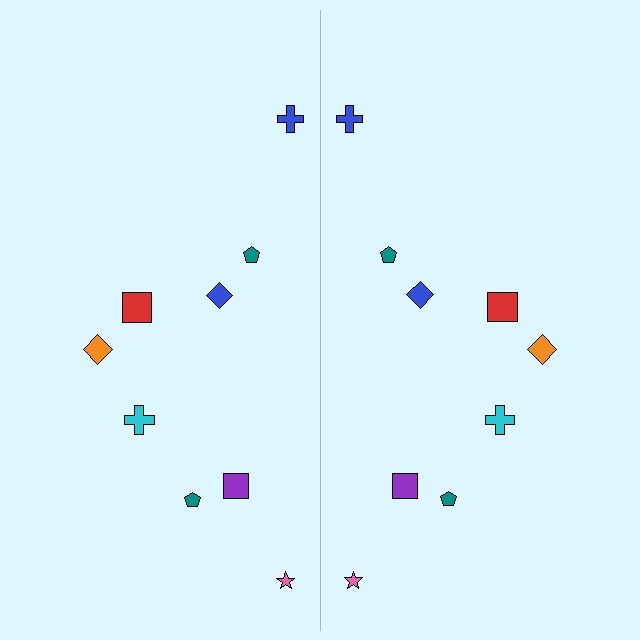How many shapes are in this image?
There are 18 shapes in this image.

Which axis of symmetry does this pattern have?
The pattern has a vertical axis of symmetry running through the center of the image.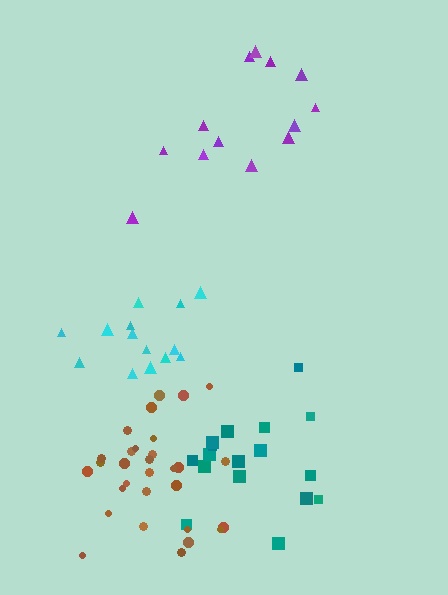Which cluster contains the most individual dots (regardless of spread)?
Brown (30).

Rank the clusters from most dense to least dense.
brown, cyan, teal, purple.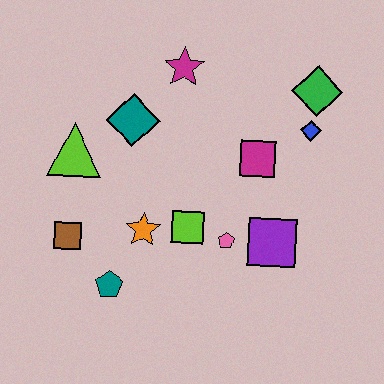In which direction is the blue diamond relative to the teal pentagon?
The blue diamond is to the right of the teal pentagon.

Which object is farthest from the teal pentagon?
The green diamond is farthest from the teal pentagon.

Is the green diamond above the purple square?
Yes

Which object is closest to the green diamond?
The blue diamond is closest to the green diamond.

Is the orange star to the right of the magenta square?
No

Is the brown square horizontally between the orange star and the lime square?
No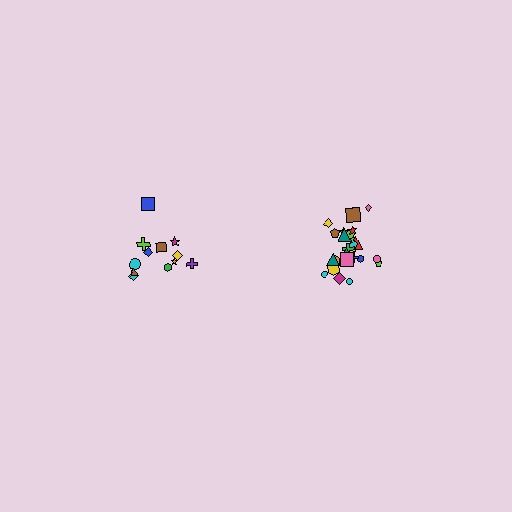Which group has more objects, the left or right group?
The right group.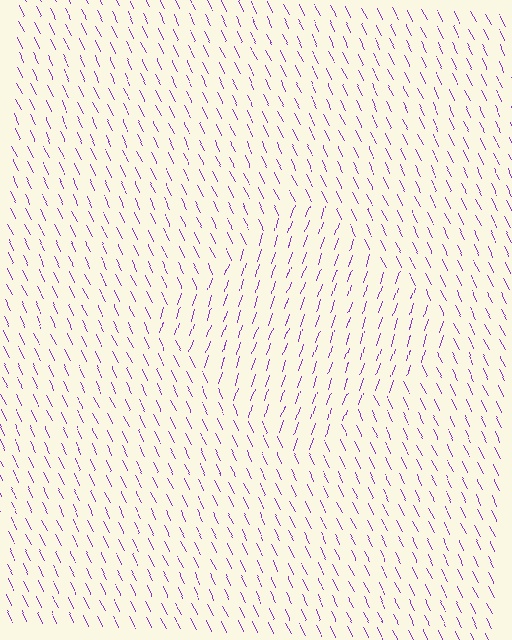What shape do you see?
I see a diamond.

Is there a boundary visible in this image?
Yes, there is a texture boundary formed by a change in line orientation.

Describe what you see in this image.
The image is filled with small purple line segments. A diamond region in the image has lines oriented differently from the surrounding lines, creating a visible texture boundary.